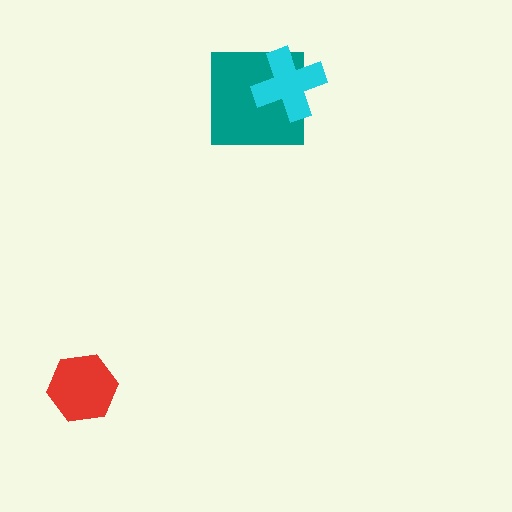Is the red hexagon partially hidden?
No, no other shape covers it.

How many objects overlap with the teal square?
1 object overlaps with the teal square.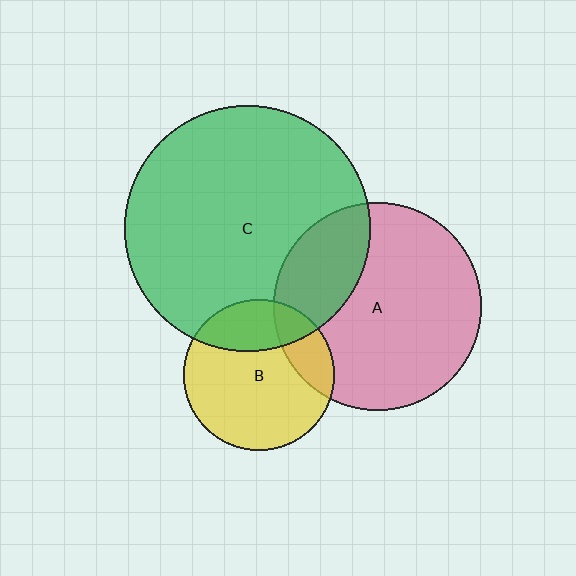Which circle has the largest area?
Circle C (green).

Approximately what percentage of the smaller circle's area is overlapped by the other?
Approximately 25%.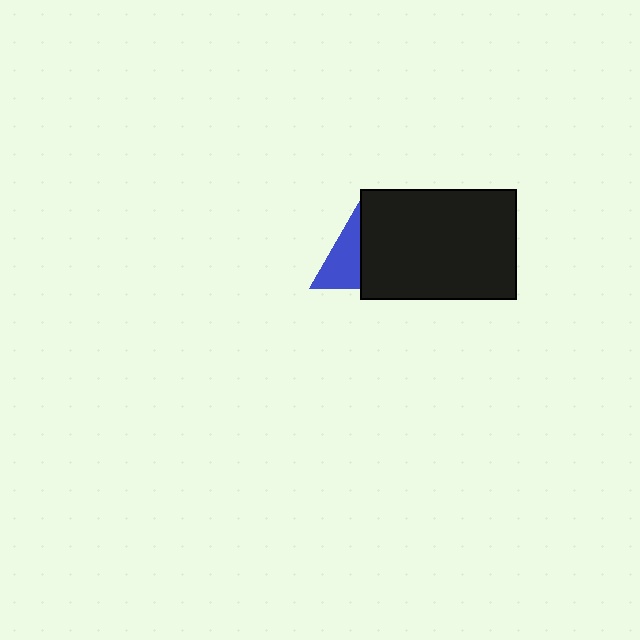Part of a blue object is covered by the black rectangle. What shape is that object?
It is a triangle.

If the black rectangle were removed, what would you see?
You would see the complete blue triangle.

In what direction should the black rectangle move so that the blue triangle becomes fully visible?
The black rectangle should move right. That is the shortest direction to clear the overlap and leave the blue triangle fully visible.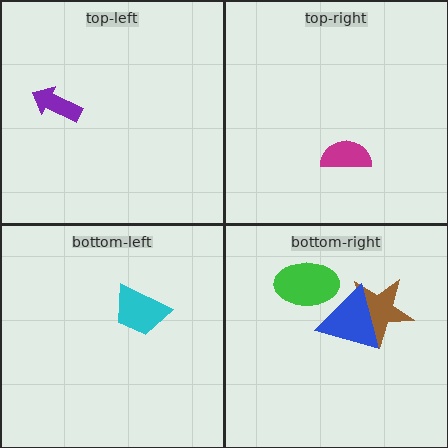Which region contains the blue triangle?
The bottom-right region.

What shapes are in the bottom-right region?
The green ellipse, the brown star, the blue triangle.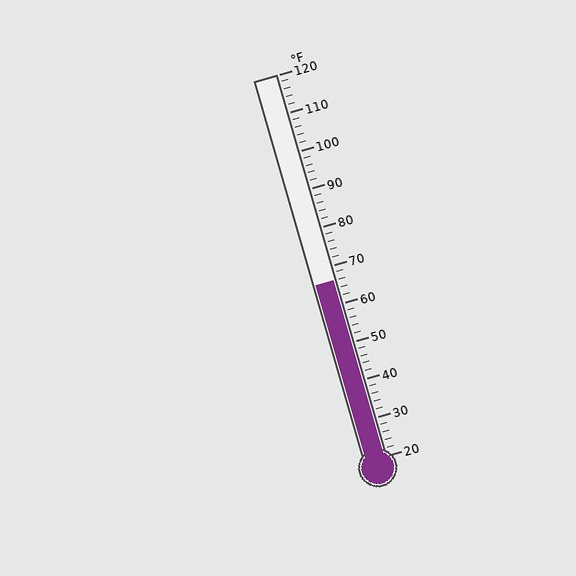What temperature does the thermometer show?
The thermometer shows approximately 66°F.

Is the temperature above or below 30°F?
The temperature is above 30°F.